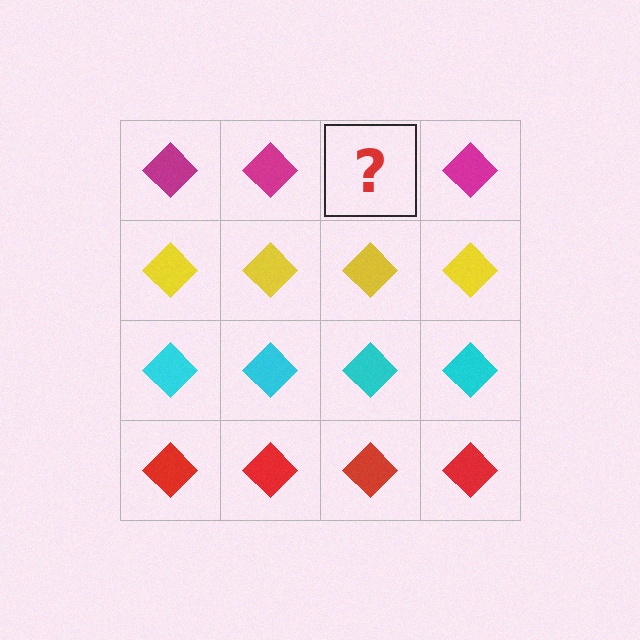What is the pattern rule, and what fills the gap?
The rule is that each row has a consistent color. The gap should be filled with a magenta diamond.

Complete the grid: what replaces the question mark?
The question mark should be replaced with a magenta diamond.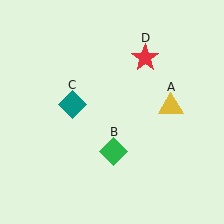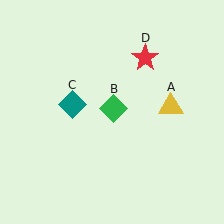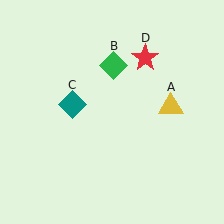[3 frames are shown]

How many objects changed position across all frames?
1 object changed position: green diamond (object B).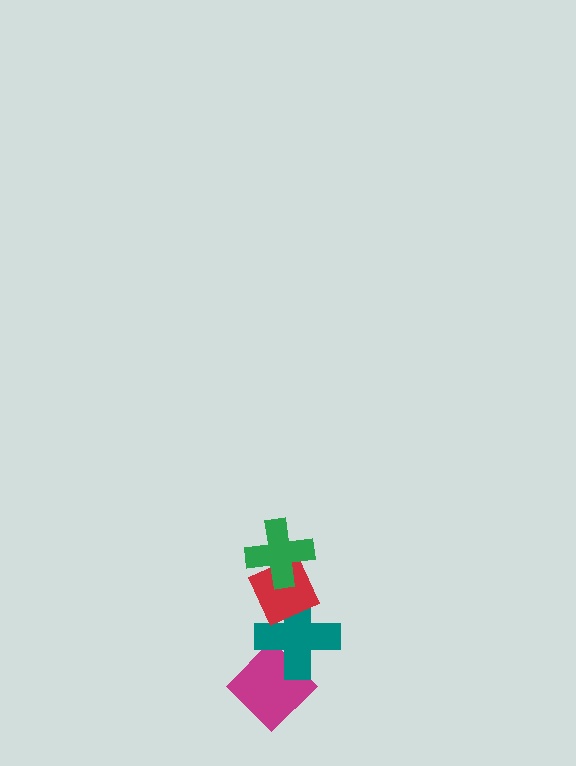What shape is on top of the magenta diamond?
The teal cross is on top of the magenta diamond.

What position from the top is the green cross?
The green cross is 1st from the top.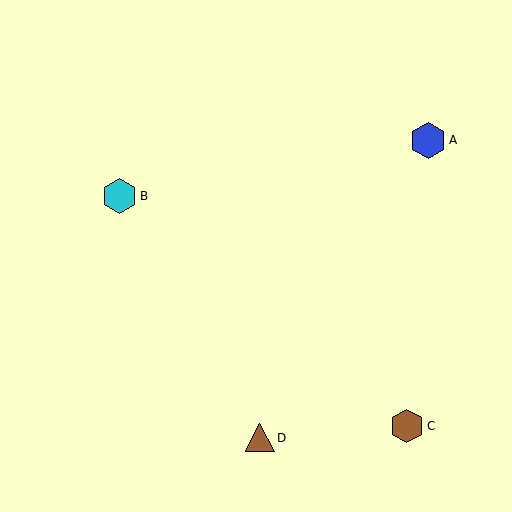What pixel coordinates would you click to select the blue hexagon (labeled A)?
Click at (428, 140) to select the blue hexagon A.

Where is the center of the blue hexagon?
The center of the blue hexagon is at (428, 140).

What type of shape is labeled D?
Shape D is a brown triangle.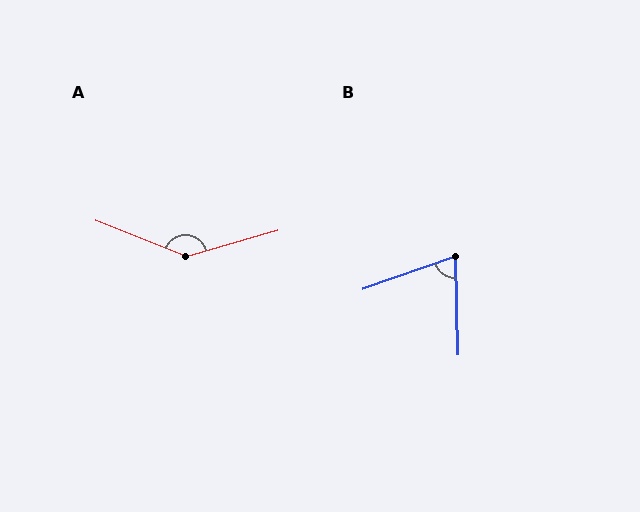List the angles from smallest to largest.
B (72°), A (143°).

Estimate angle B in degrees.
Approximately 72 degrees.